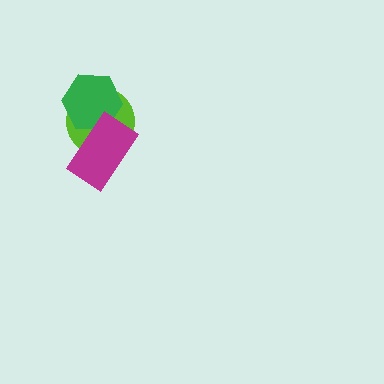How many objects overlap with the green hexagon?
2 objects overlap with the green hexagon.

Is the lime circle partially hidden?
Yes, it is partially covered by another shape.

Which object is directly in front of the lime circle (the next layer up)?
The green hexagon is directly in front of the lime circle.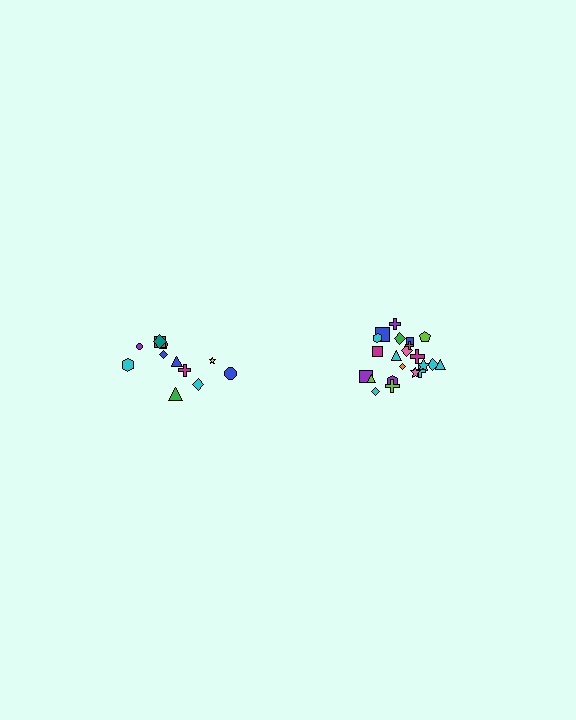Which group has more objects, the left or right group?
The right group.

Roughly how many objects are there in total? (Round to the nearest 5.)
Roughly 35 objects in total.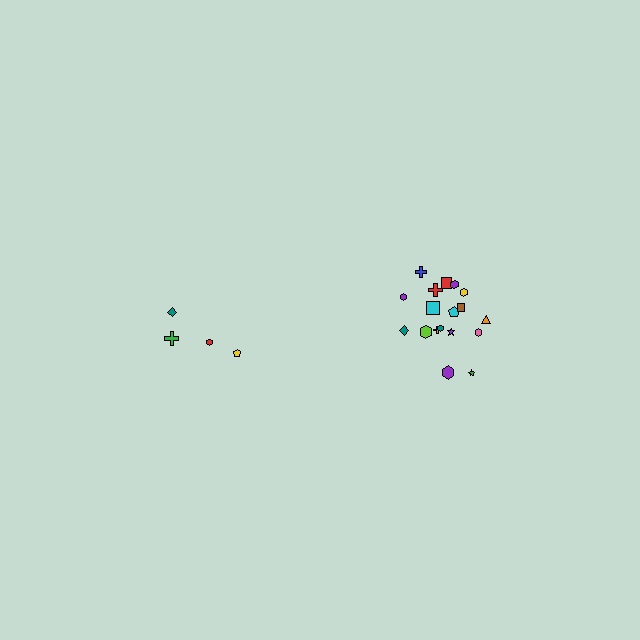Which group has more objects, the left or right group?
The right group.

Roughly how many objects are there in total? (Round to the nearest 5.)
Roughly 20 objects in total.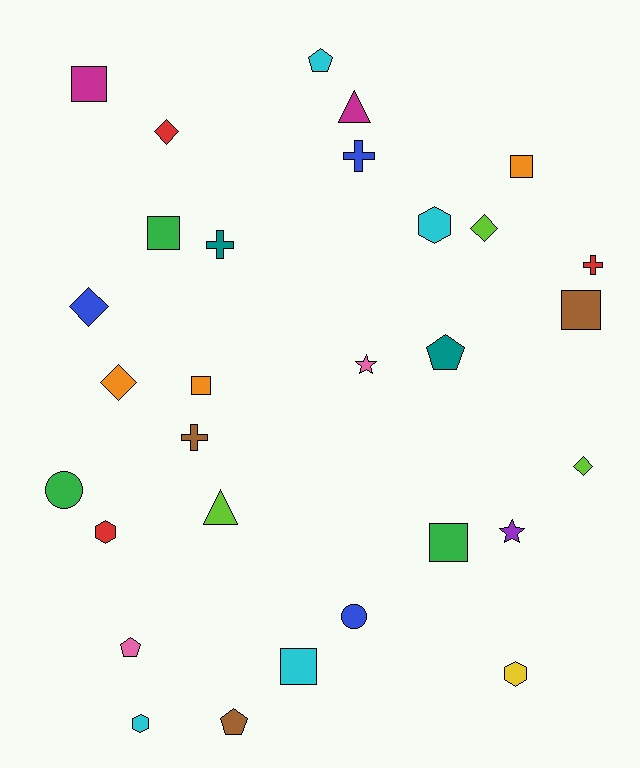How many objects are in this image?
There are 30 objects.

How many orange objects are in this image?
There are 3 orange objects.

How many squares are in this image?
There are 7 squares.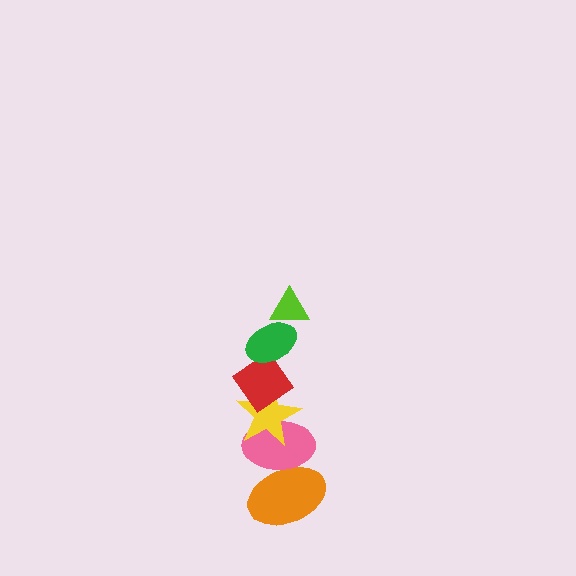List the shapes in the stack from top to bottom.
From top to bottom: the lime triangle, the green ellipse, the red diamond, the yellow star, the pink ellipse, the orange ellipse.